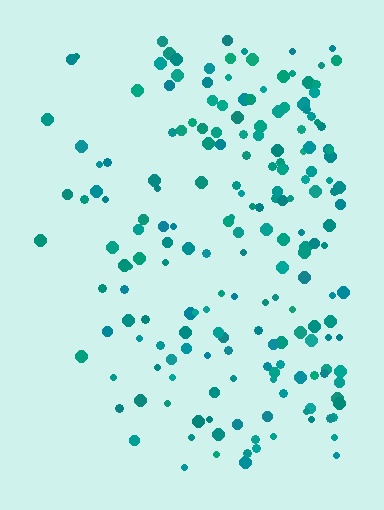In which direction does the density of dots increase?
From left to right, with the right side densest.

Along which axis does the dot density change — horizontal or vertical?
Horizontal.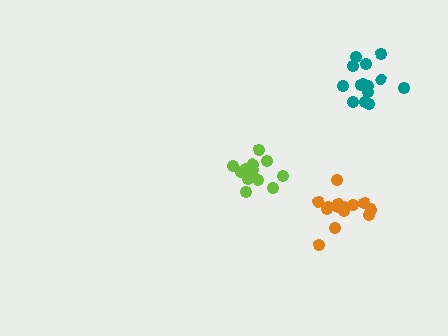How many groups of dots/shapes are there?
There are 3 groups.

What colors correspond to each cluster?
The clusters are colored: teal, orange, lime.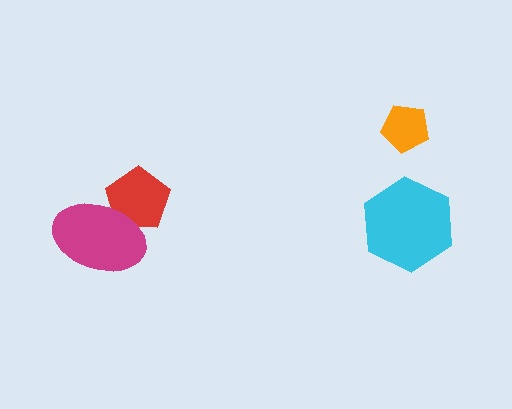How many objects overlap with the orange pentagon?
0 objects overlap with the orange pentagon.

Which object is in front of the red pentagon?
The magenta ellipse is in front of the red pentagon.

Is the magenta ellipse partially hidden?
No, no other shape covers it.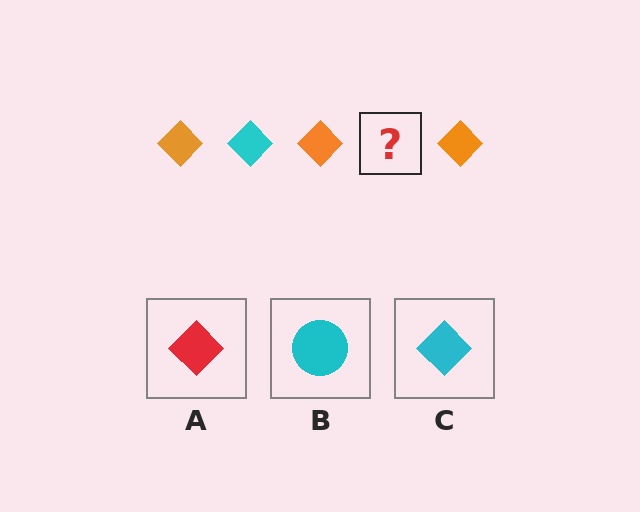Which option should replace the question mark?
Option C.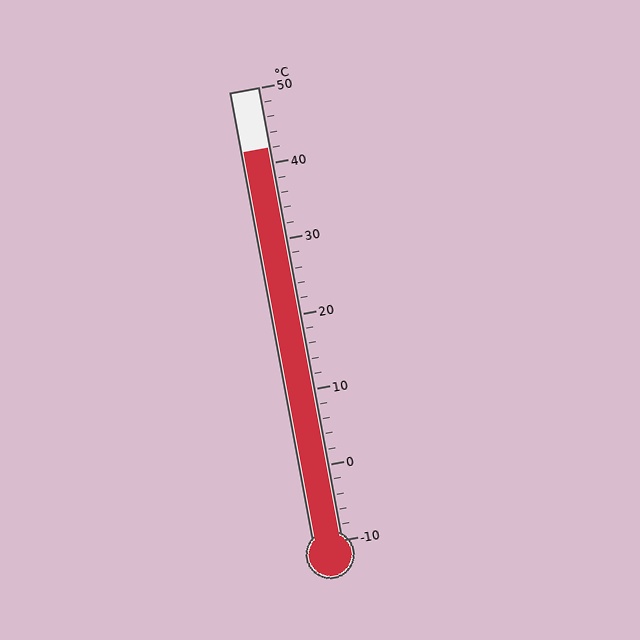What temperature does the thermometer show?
The thermometer shows approximately 42°C.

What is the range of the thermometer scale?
The thermometer scale ranges from -10°C to 50°C.